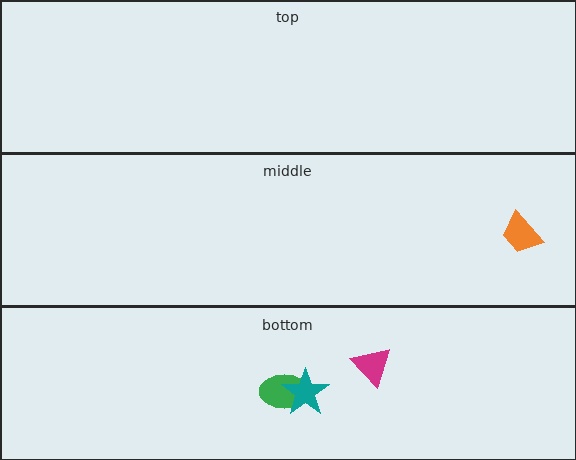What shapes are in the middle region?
The orange trapezoid.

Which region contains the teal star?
The bottom region.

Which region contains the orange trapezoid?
The middle region.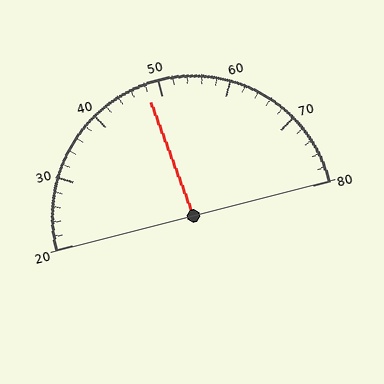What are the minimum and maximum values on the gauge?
The gauge ranges from 20 to 80.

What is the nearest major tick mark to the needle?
The nearest major tick mark is 50.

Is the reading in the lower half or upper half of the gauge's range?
The reading is in the lower half of the range (20 to 80).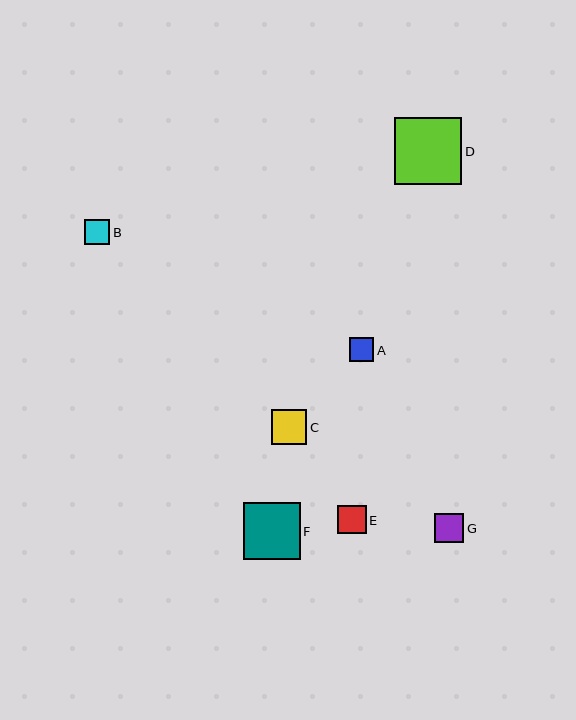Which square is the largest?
Square D is the largest with a size of approximately 68 pixels.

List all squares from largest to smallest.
From largest to smallest: D, F, C, G, E, B, A.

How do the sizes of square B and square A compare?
Square B and square A are approximately the same size.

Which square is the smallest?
Square A is the smallest with a size of approximately 24 pixels.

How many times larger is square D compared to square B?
Square D is approximately 2.7 times the size of square B.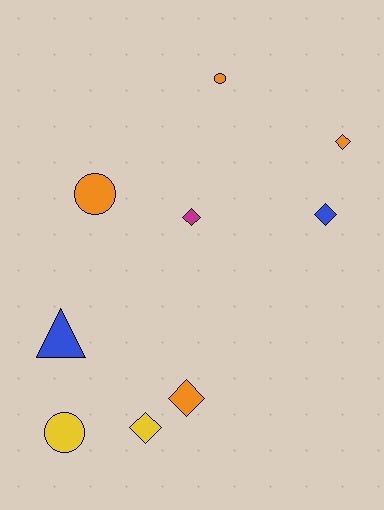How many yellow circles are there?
There is 1 yellow circle.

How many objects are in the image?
There are 9 objects.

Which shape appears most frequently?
Diamond, with 5 objects.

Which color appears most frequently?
Orange, with 4 objects.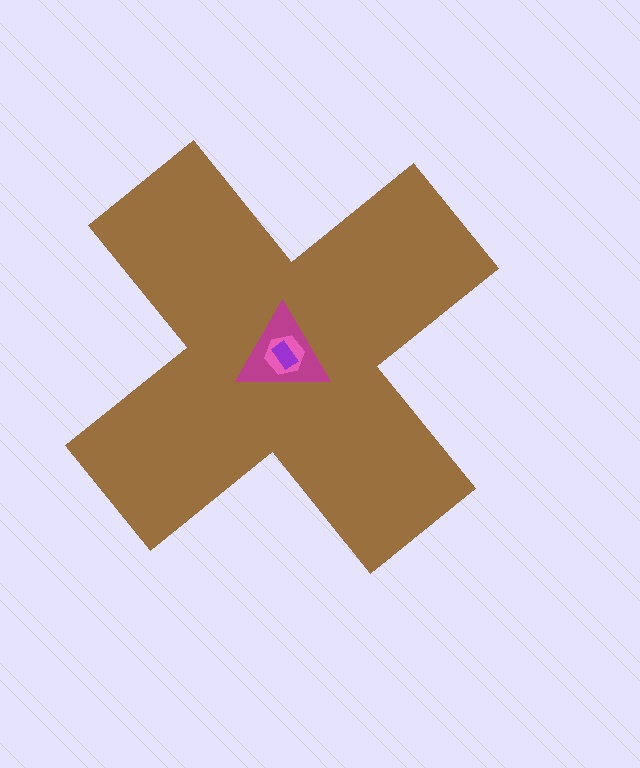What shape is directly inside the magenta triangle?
The pink hexagon.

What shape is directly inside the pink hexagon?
The purple rectangle.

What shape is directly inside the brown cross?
The magenta triangle.